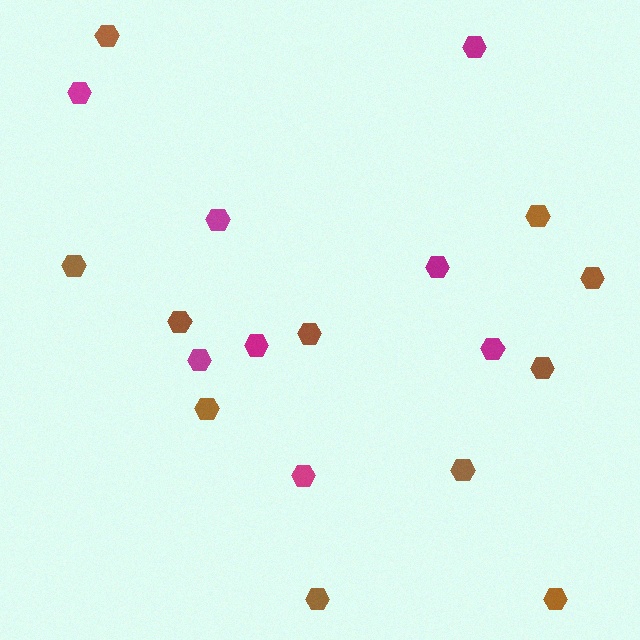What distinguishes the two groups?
There are 2 groups: one group of magenta hexagons (8) and one group of brown hexagons (11).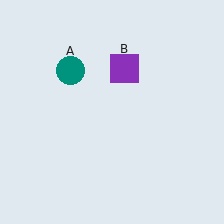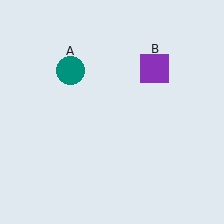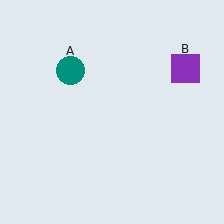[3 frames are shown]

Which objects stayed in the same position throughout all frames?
Teal circle (object A) remained stationary.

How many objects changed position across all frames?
1 object changed position: purple square (object B).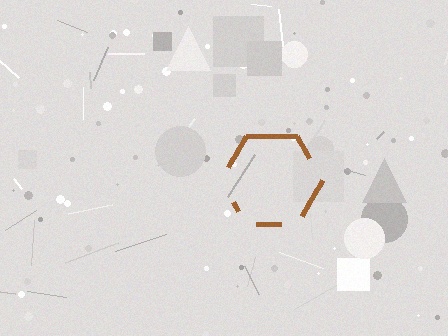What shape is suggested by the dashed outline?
The dashed outline suggests a hexagon.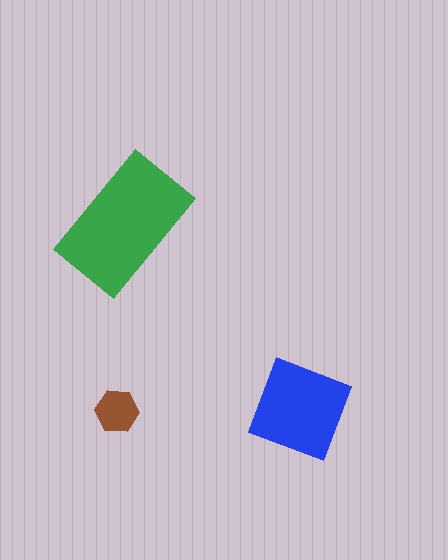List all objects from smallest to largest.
The brown hexagon, the blue square, the green rectangle.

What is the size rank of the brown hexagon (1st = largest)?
3rd.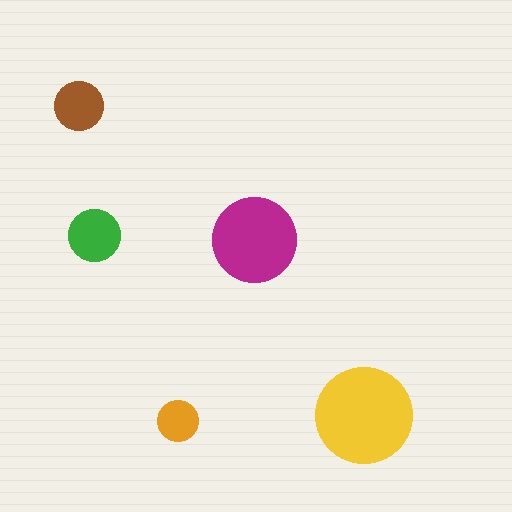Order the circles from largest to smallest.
the yellow one, the magenta one, the green one, the brown one, the orange one.